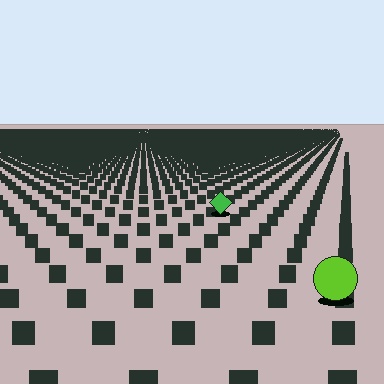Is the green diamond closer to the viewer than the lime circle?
No. The lime circle is closer — you can tell from the texture gradient: the ground texture is coarser near it.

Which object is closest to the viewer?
The lime circle is closest. The texture marks near it are larger and more spread out.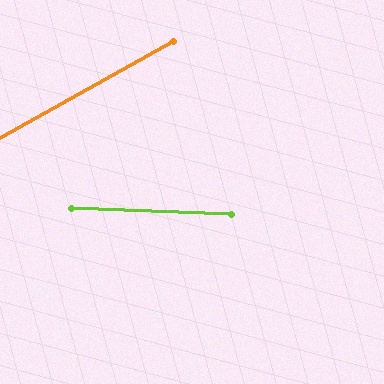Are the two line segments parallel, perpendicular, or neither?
Neither parallel nor perpendicular — they differ by about 31°.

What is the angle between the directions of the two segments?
Approximately 31 degrees.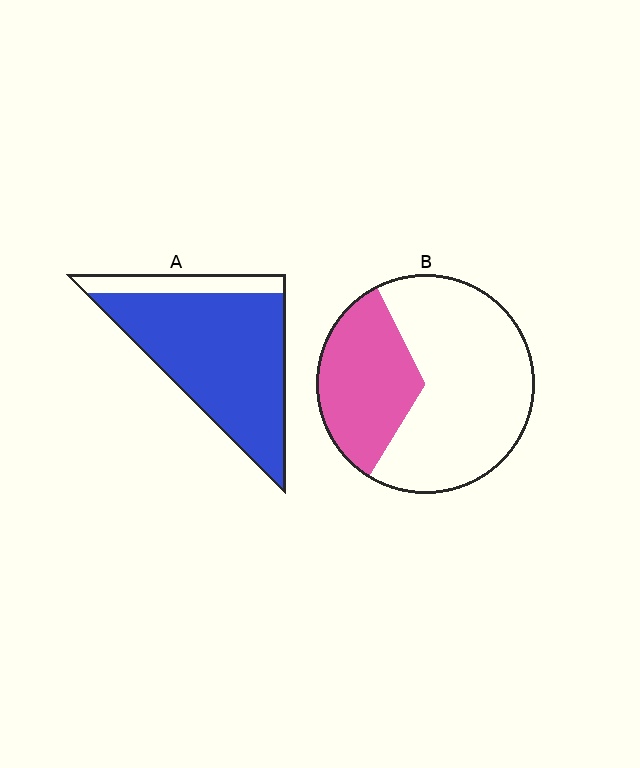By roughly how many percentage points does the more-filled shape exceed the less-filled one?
By roughly 50 percentage points (A over B).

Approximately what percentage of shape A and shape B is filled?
A is approximately 85% and B is approximately 35%.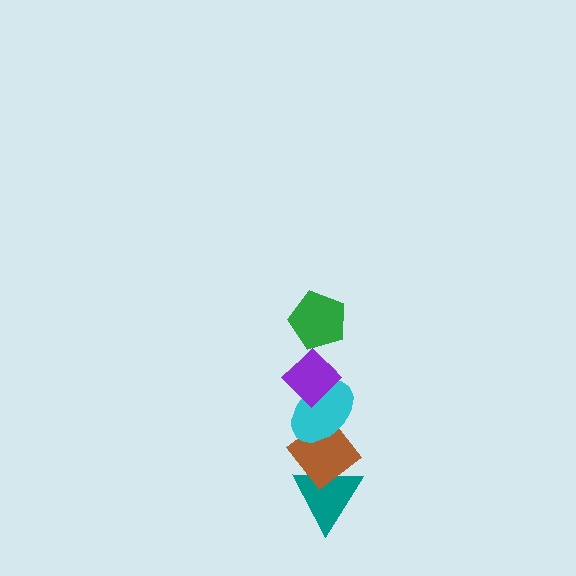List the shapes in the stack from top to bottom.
From top to bottom: the green pentagon, the purple diamond, the cyan ellipse, the brown diamond, the teal triangle.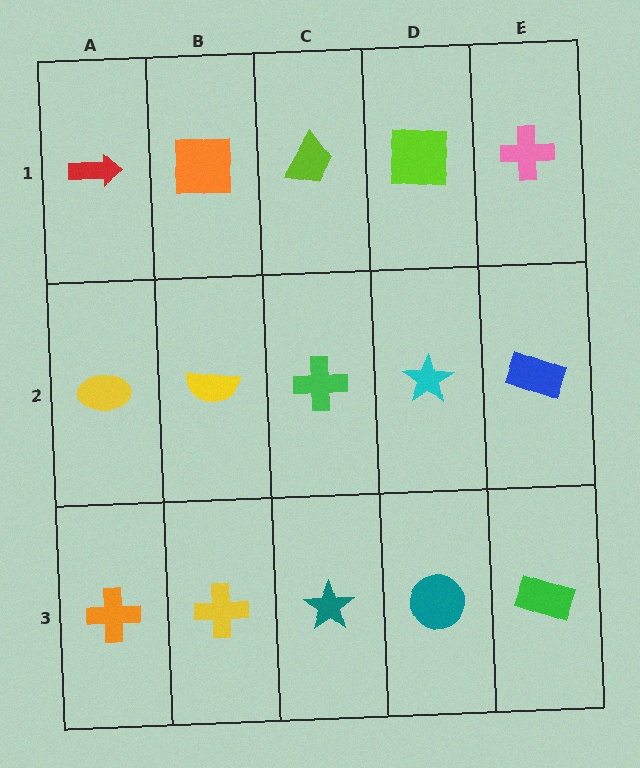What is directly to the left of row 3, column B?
An orange cross.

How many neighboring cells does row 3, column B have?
3.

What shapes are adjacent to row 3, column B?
A yellow semicircle (row 2, column B), an orange cross (row 3, column A), a teal star (row 3, column C).